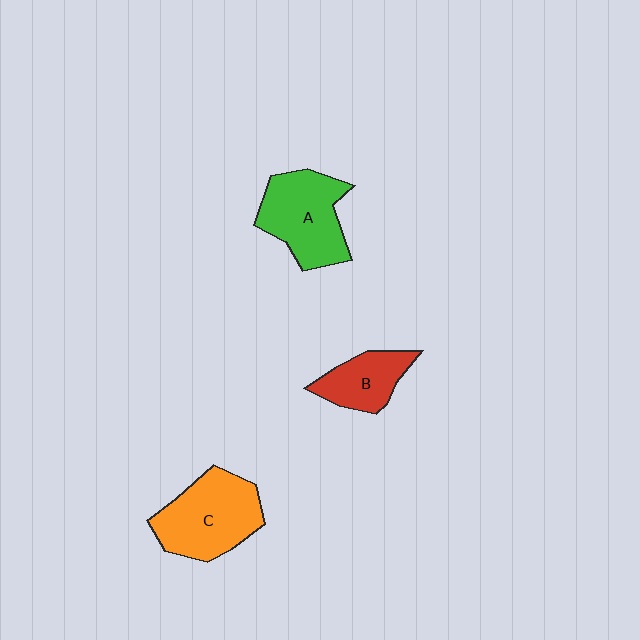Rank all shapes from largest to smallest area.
From largest to smallest: C (orange), A (green), B (red).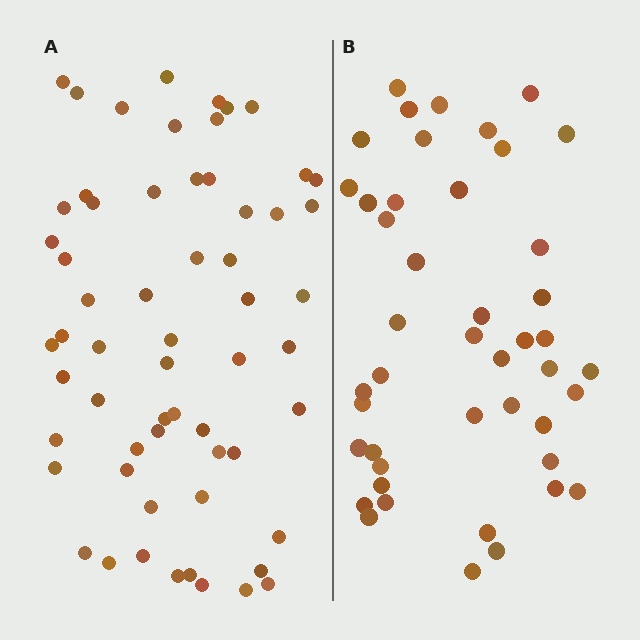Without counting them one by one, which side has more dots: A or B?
Region A (the left region) has more dots.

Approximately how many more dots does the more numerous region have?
Region A has approximately 15 more dots than region B.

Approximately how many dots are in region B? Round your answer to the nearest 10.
About 40 dots. (The exact count is 45, which rounds to 40.)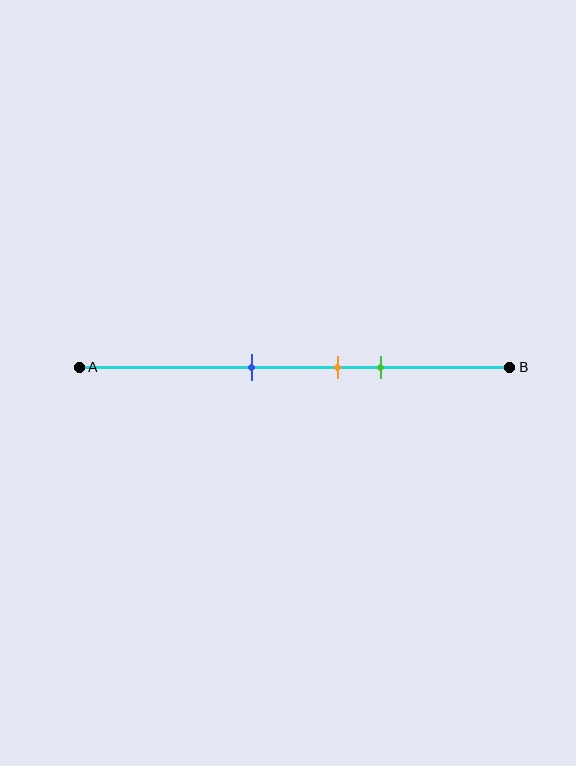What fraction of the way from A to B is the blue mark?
The blue mark is approximately 40% (0.4) of the way from A to B.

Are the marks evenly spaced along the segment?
Yes, the marks are approximately evenly spaced.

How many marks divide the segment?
There are 3 marks dividing the segment.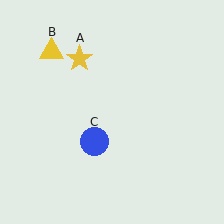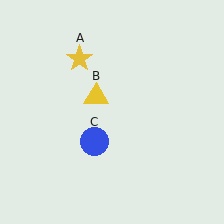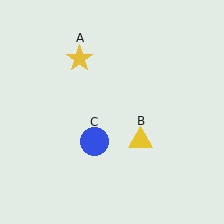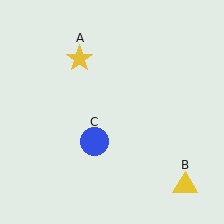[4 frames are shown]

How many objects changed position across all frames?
1 object changed position: yellow triangle (object B).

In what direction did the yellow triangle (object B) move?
The yellow triangle (object B) moved down and to the right.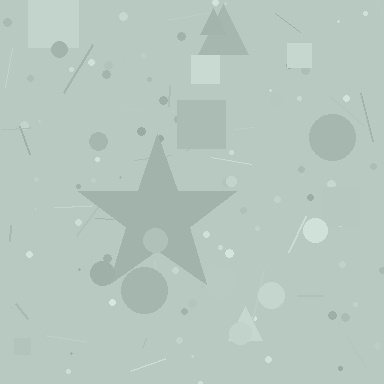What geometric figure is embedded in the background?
A star is embedded in the background.